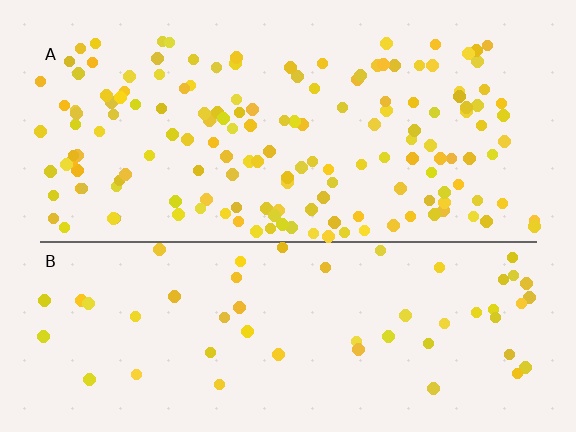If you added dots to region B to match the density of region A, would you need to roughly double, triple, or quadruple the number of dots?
Approximately triple.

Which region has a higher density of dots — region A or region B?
A (the top).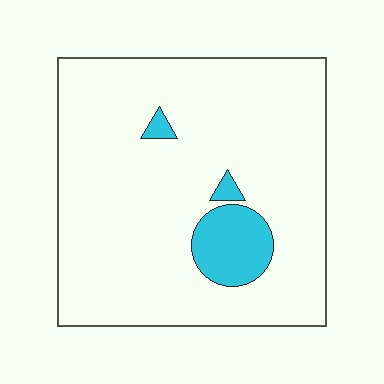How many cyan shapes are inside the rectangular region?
3.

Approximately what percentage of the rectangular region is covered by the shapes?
Approximately 10%.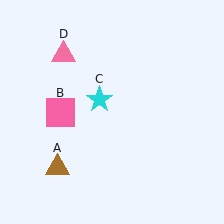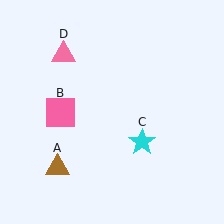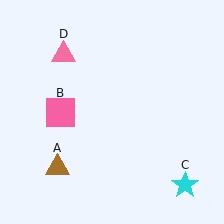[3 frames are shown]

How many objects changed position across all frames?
1 object changed position: cyan star (object C).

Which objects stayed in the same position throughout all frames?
Brown triangle (object A) and pink square (object B) and pink triangle (object D) remained stationary.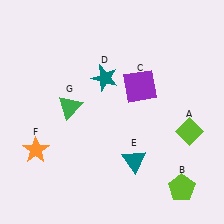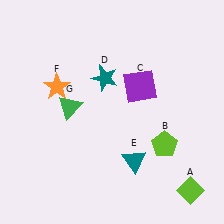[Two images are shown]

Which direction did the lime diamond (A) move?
The lime diamond (A) moved down.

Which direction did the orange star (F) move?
The orange star (F) moved up.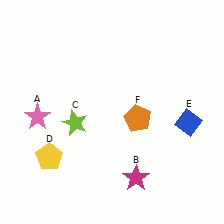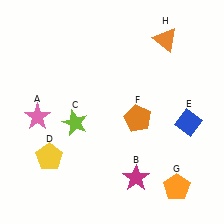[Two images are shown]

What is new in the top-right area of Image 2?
An orange triangle (H) was added in the top-right area of Image 2.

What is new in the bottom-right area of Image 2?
An orange pentagon (G) was added in the bottom-right area of Image 2.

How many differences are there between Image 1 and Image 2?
There are 2 differences between the two images.